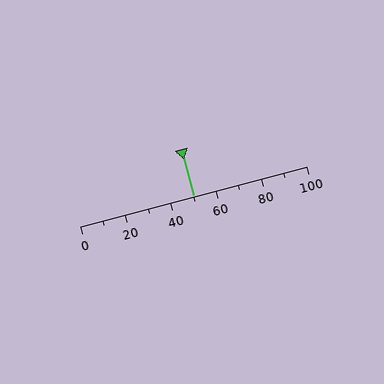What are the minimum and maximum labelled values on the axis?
The axis runs from 0 to 100.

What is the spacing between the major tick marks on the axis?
The major ticks are spaced 20 apart.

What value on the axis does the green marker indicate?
The marker indicates approximately 50.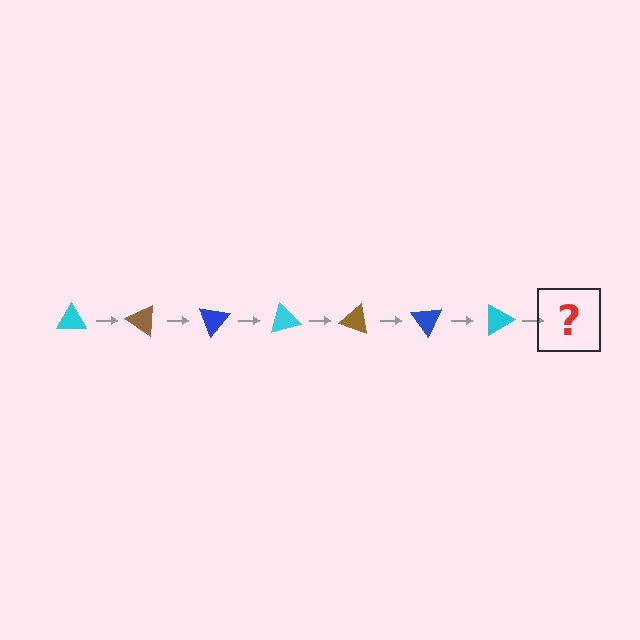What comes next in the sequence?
The next element should be a brown triangle, rotated 245 degrees from the start.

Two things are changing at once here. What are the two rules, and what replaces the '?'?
The two rules are that it rotates 35 degrees each step and the color cycles through cyan, brown, and blue. The '?' should be a brown triangle, rotated 245 degrees from the start.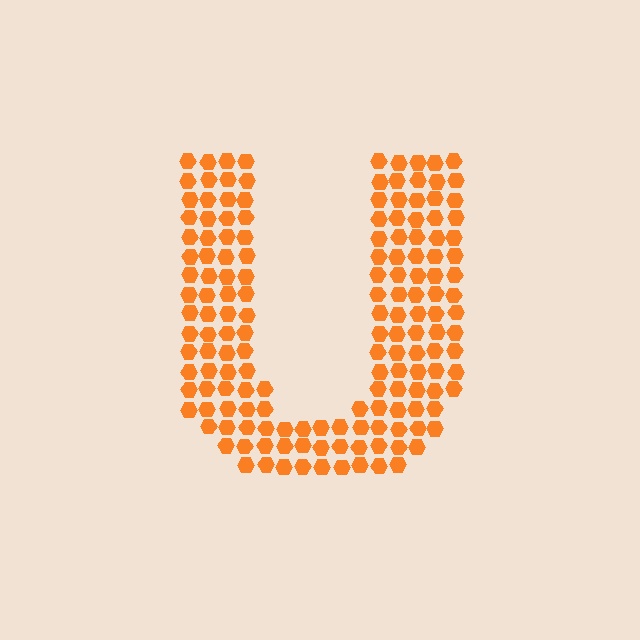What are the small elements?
The small elements are hexagons.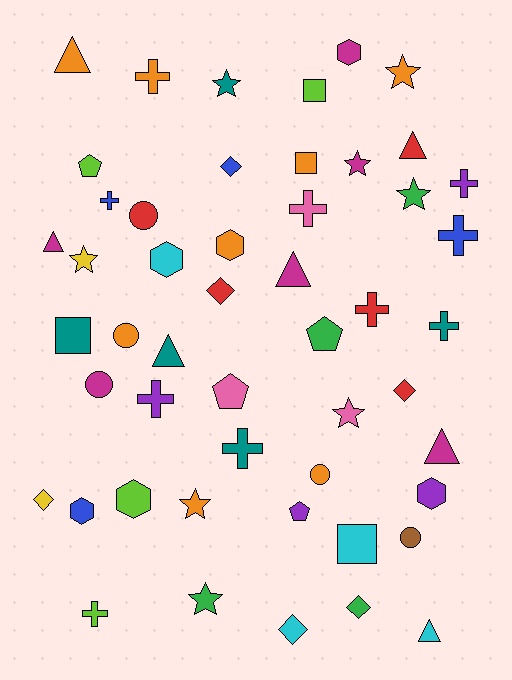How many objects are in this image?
There are 50 objects.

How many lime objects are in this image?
There are 4 lime objects.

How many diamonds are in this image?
There are 6 diamonds.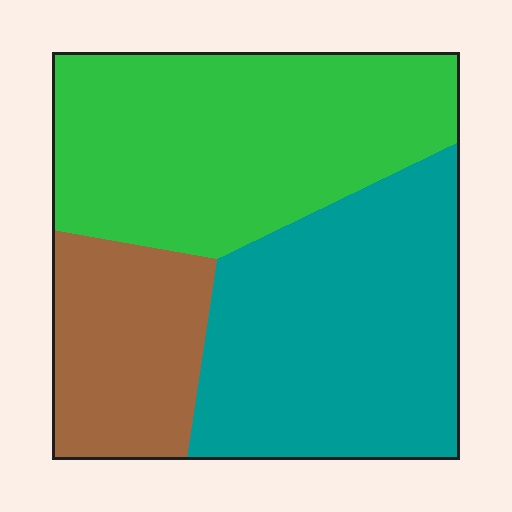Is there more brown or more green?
Green.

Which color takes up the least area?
Brown, at roughly 20%.